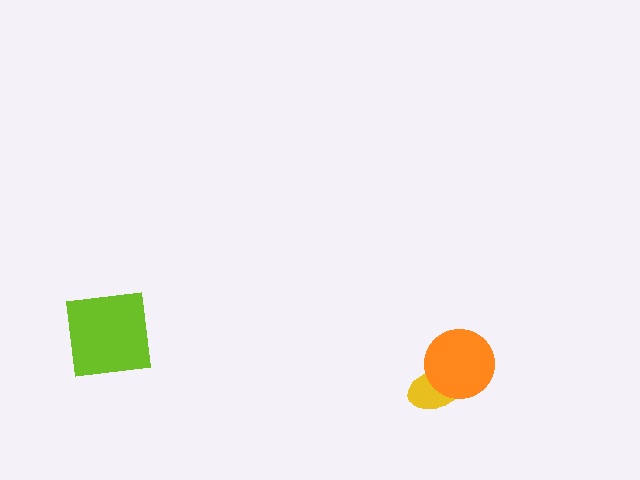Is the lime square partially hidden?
No, no other shape covers it.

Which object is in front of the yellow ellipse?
The orange circle is in front of the yellow ellipse.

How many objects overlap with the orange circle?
1 object overlaps with the orange circle.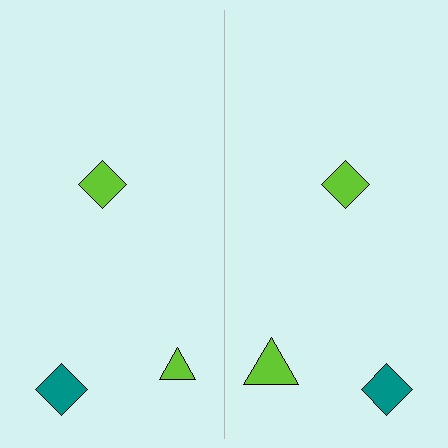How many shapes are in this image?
There are 6 shapes in this image.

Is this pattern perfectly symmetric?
No, the pattern is not perfectly symmetric. The lime triangle on the right side has a different size than its mirror counterpart.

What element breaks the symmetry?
The lime triangle on the right side has a different size than its mirror counterpart.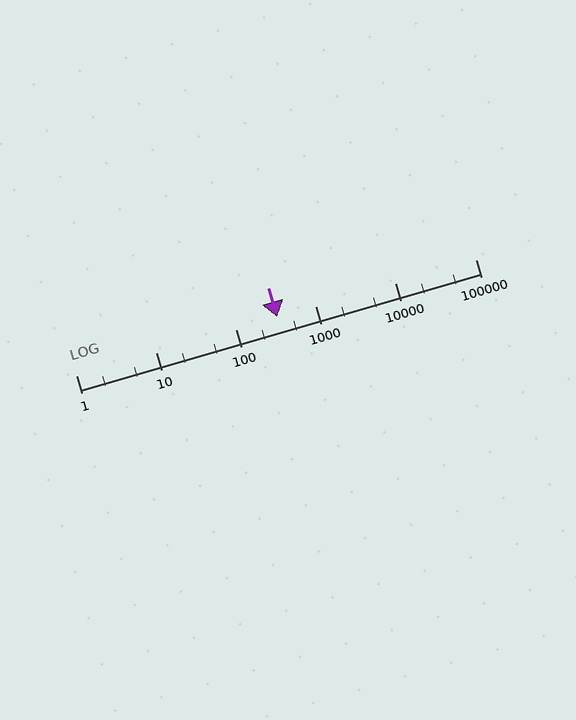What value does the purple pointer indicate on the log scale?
The pointer indicates approximately 330.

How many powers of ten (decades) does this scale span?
The scale spans 5 decades, from 1 to 100000.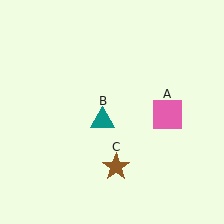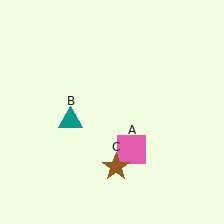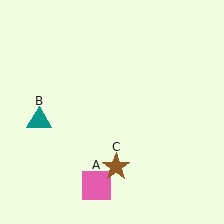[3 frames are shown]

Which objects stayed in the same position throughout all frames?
Brown star (object C) remained stationary.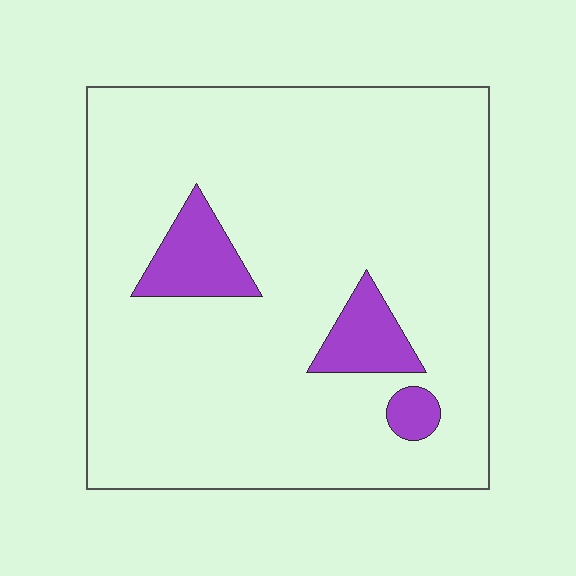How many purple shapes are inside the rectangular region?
3.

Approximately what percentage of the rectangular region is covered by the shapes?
Approximately 10%.